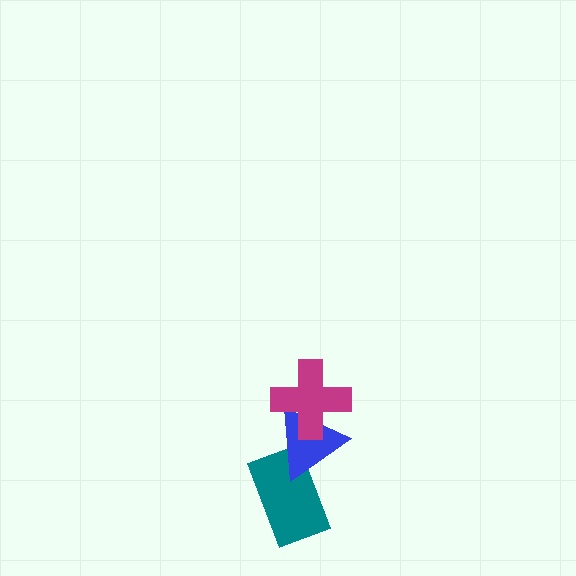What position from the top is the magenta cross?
The magenta cross is 1st from the top.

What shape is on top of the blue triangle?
The magenta cross is on top of the blue triangle.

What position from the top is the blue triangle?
The blue triangle is 2nd from the top.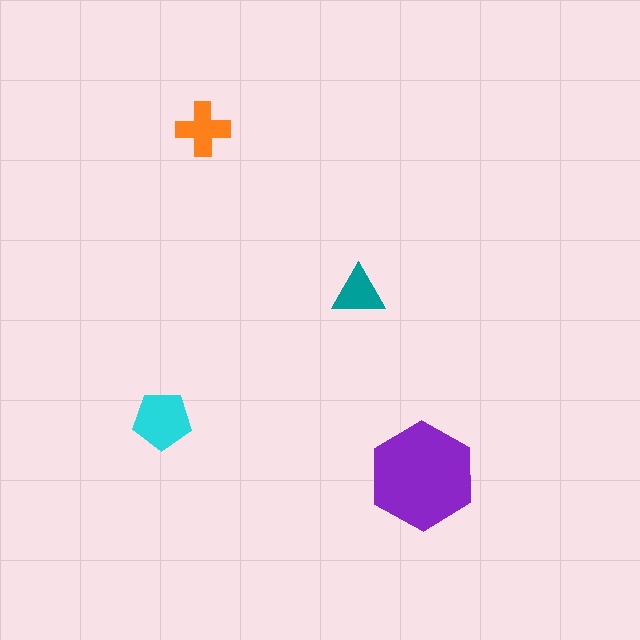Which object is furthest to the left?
The cyan pentagon is leftmost.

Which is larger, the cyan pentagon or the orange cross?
The cyan pentagon.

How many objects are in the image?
There are 4 objects in the image.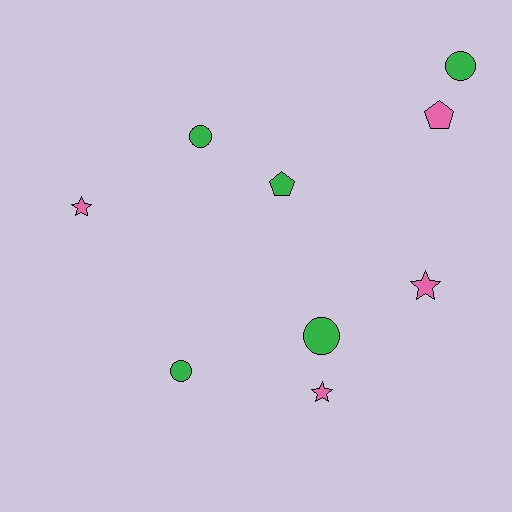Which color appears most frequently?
Green, with 5 objects.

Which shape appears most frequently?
Circle, with 4 objects.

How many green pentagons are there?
There is 1 green pentagon.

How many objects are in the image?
There are 9 objects.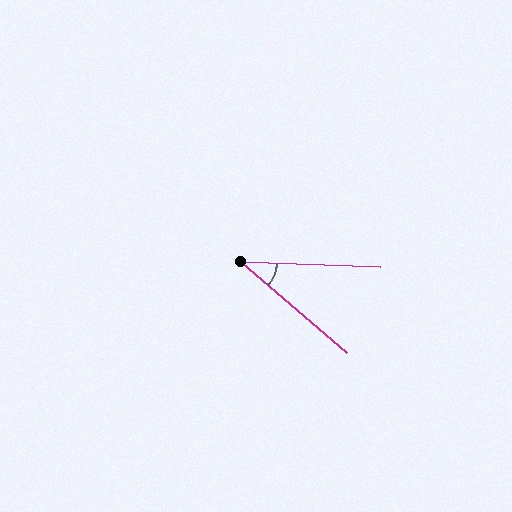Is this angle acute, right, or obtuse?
It is acute.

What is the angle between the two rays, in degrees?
Approximately 39 degrees.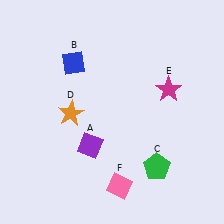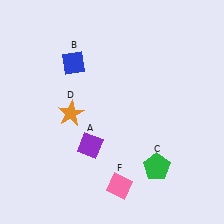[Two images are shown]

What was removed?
The magenta star (E) was removed in Image 2.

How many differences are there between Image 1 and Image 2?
There is 1 difference between the two images.